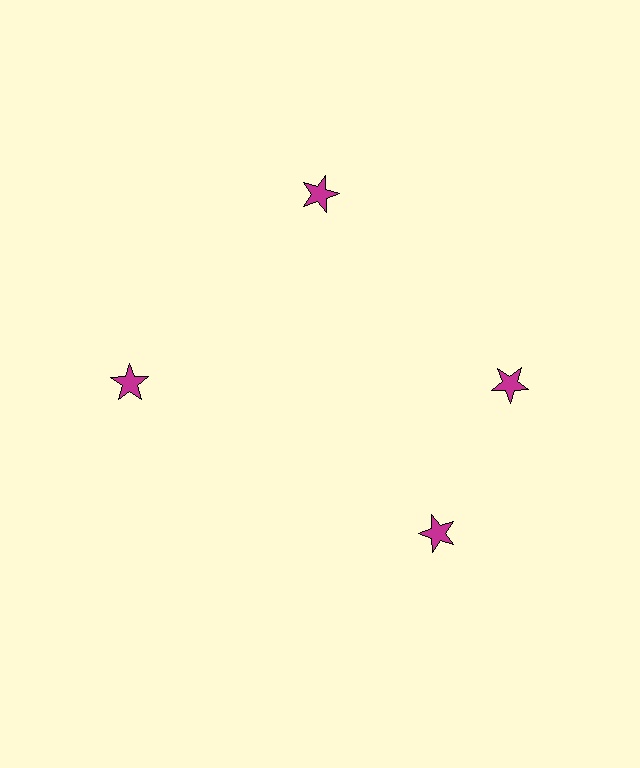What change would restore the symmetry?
The symmetry would be restored by rotating it back into even spacing with its neighbors so that all 4 stars sit at equal angles and equal distance from the center.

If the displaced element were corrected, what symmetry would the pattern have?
It would have 4-fold rotational symmetry — the pattern would map onto itself every 90 degrees.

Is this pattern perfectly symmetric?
No. The 4 magenta stars are arranged in a ring, but one element near the 6 o'clock position is rotated out of alignment along the ring, breaking the 4-fold rotational symmetry.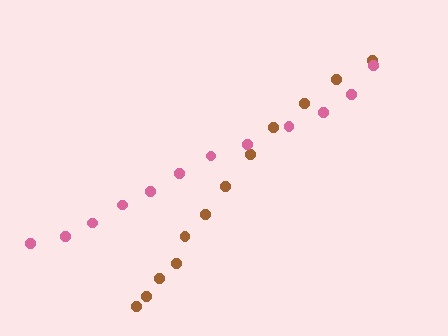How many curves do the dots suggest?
There are 2 distinct paths.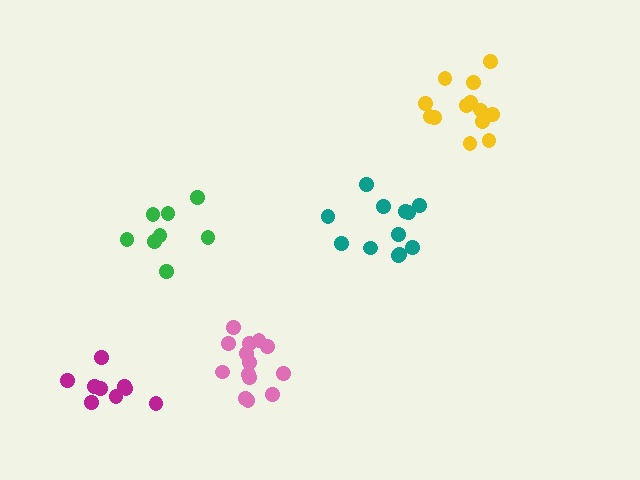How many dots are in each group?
Group 1: 12 dots, Group 2: 14 dots, Group 3: 14 dots, Group 4: 8 dots, Group 5: 9 dots (57 total).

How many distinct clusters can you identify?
There are 5 distinct clusters.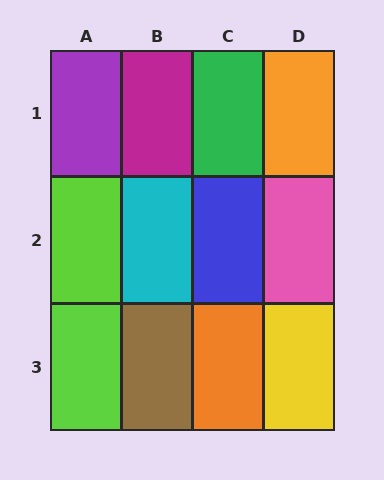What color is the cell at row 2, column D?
Pink.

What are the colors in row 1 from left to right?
Purple, magenta, green, orange.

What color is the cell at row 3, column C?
Orange.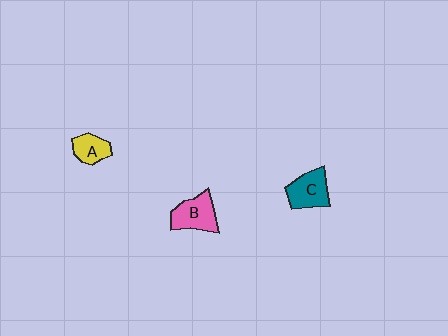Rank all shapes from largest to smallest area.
From largest to smallest: B (pink), C (teal), A (yellow).